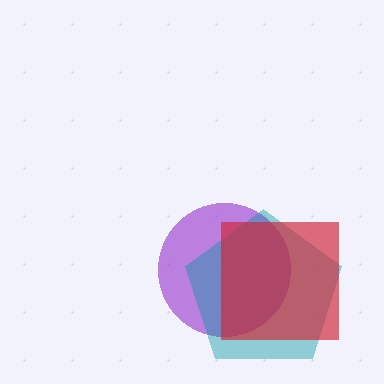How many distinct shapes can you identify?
There are 3 distinct shapes: a purple circle, a teal pentagon, a red square.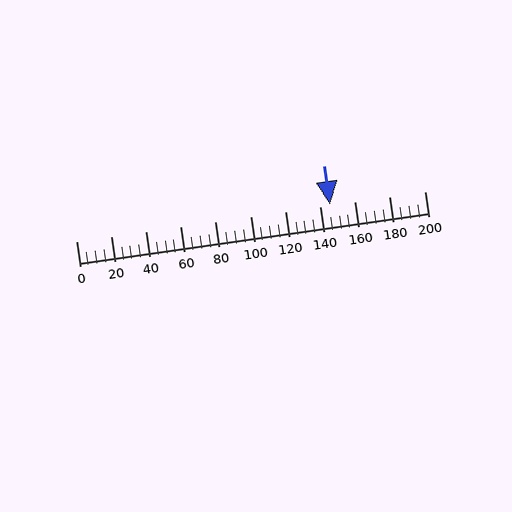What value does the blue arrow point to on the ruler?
The blue arrow points to approximately 146.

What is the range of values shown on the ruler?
The ruler shows values from 0 to 200.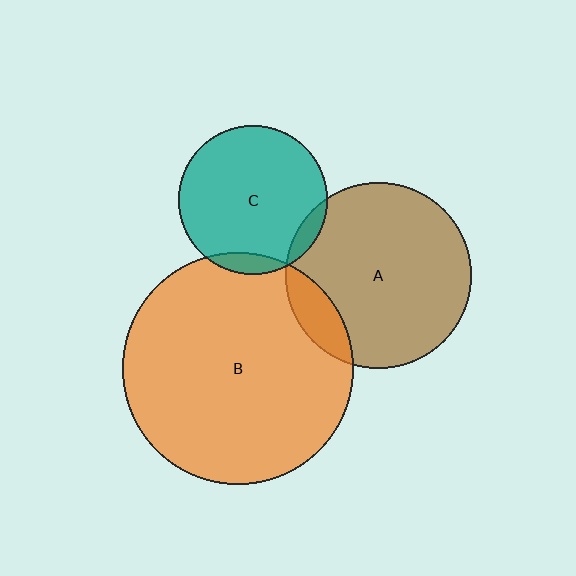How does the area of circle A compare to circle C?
Approximately 1.6 times.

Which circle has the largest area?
Circle B (orange).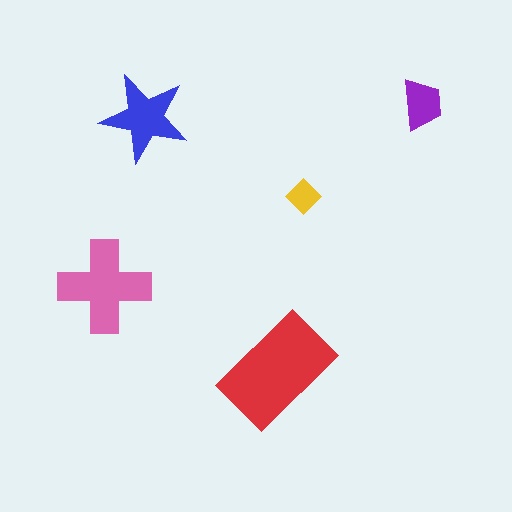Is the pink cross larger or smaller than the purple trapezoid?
Larger.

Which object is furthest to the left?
The pink cross is leftmost.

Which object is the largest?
The red rectangle.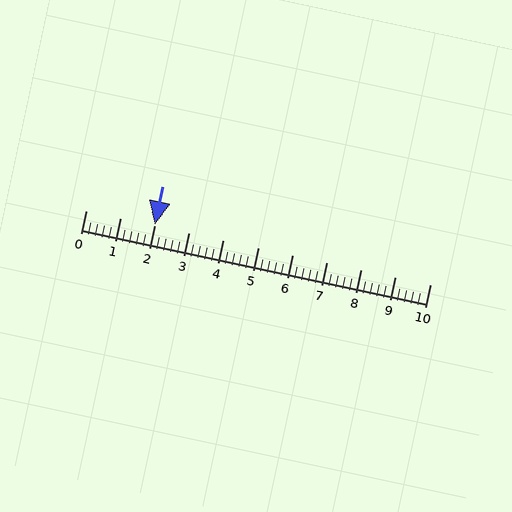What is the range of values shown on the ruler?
The ruler shows values from 0 to 10.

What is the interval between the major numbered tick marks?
The major tick marks are spaced 1 units apart.